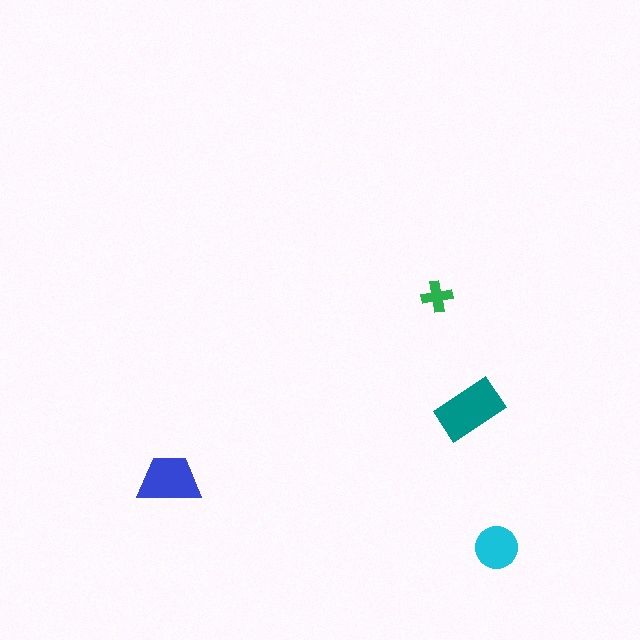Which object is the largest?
The teal rectangle.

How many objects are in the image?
There are 4 objects in the image.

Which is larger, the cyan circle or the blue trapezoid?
The blue trapezoid.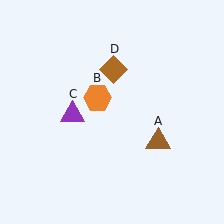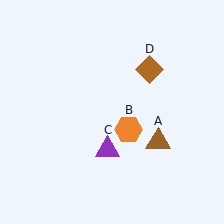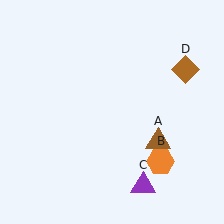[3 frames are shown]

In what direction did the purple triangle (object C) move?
The purple triangle (object C) moved down and to the right.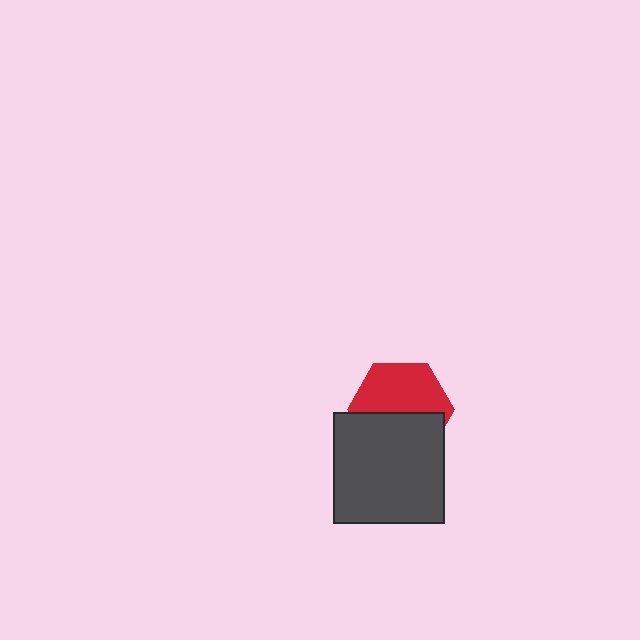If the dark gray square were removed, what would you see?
You would see the complete red hexagon.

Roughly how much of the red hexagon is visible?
About half of it is visible (roughly 53%).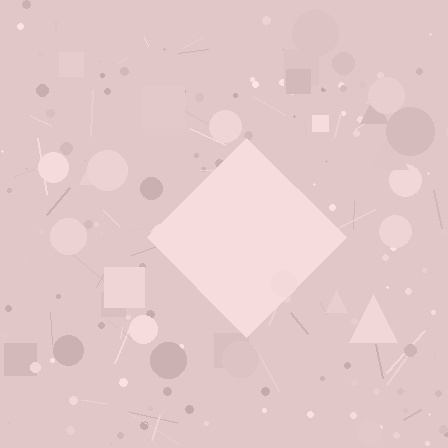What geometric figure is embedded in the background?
A diamond is embedded in the background.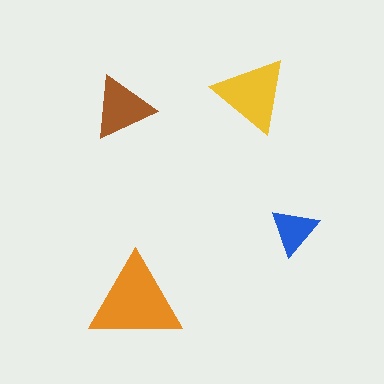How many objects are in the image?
There are 4 objects in the image.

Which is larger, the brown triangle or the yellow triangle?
The yellow one.